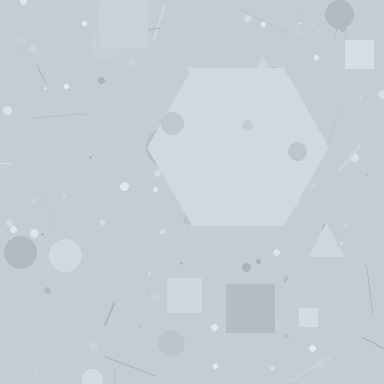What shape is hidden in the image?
A hexagon is hidden in the image.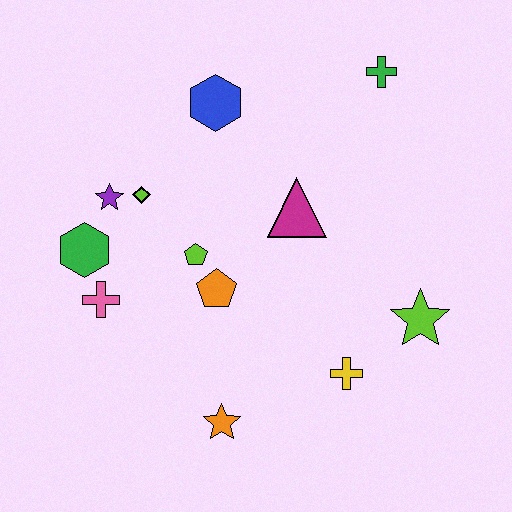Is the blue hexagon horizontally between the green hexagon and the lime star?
Yes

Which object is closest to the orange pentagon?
The lime pentagon is closest to the orange pentagon.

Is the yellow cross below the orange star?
No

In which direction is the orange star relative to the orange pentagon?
The orange star is below the orange pentagon.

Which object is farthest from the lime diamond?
The lime star is farthest from the lime diamond.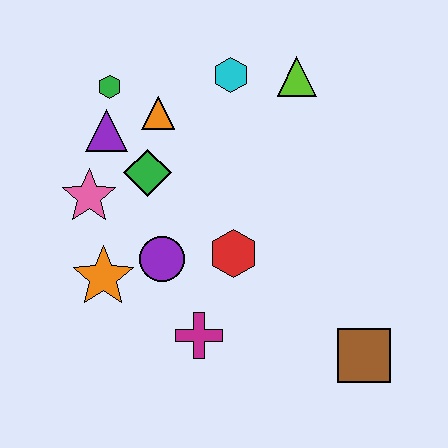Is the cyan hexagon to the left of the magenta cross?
No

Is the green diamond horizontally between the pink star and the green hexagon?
No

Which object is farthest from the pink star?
The brown square is farthest from the pink star.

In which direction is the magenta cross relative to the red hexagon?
The magenta cross is below the red hexagon.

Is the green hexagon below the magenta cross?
No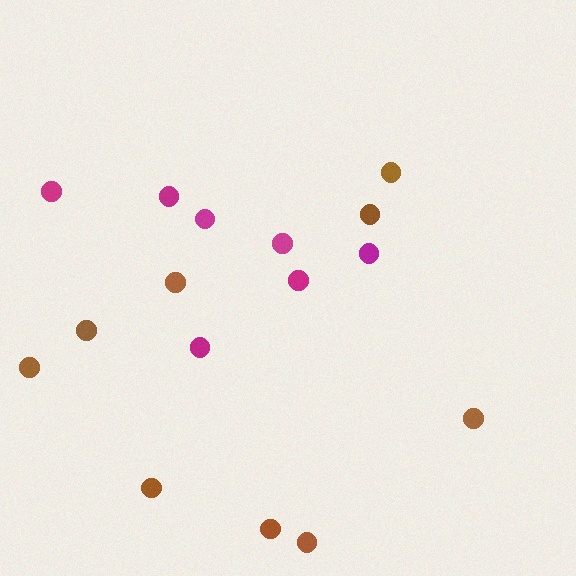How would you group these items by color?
There are 2 groups: one group of brown circles (9) and one group of magenta circles (7).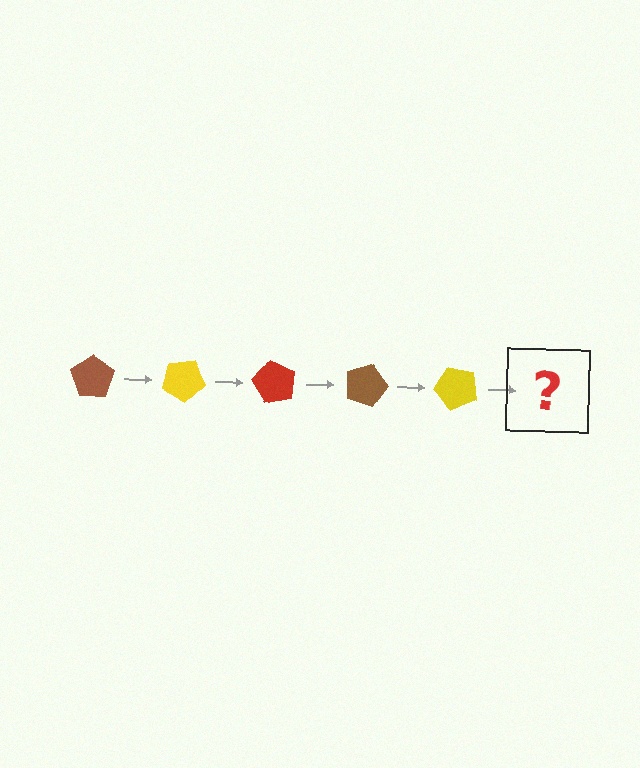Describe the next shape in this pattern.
It should be a red pentagon, rotated 150 degrees from the start.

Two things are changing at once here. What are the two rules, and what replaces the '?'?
The two rules are that it rotates 30 degrees each step and the color cycles through brown, yellow, and red. The '?' should be a red pentagon, rotated 150 degrees from the start.